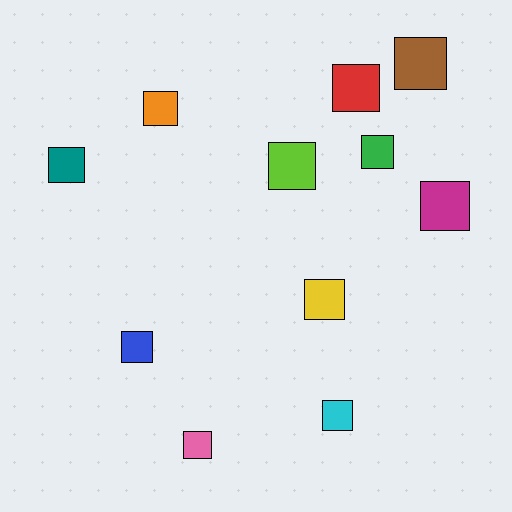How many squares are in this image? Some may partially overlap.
There are 11 squares.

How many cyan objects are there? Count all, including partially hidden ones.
There is 1 cyan object.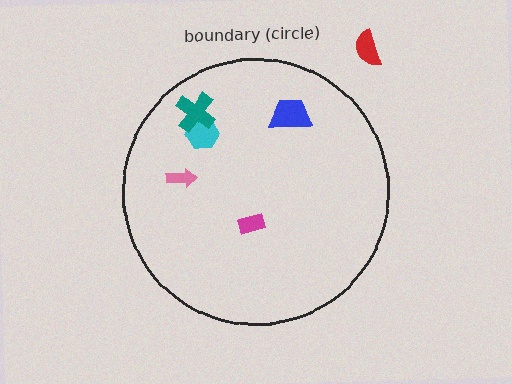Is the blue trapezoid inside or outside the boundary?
Inside.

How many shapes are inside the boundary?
5 inside, 1 outside.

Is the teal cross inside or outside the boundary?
Inside.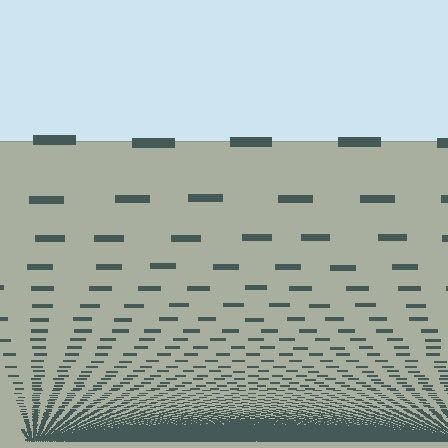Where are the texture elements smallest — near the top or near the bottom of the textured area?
Near the bottom.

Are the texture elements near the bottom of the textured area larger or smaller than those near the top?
Smaller. The gradient is inverted — elements near the bottom are smaller and denser.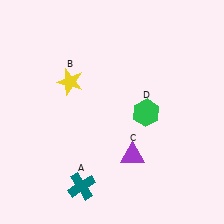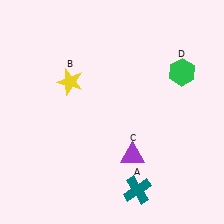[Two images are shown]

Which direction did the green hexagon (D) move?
The green hexagon (D) moved up.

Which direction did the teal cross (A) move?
The teal cross (A) moved right.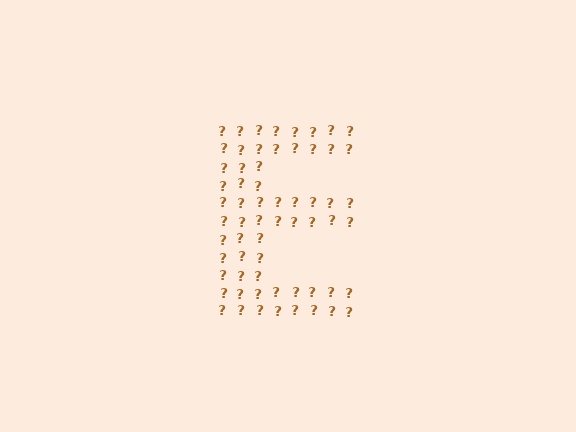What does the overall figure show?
The overall figure shows the letter E.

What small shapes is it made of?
It is made of small question marks.